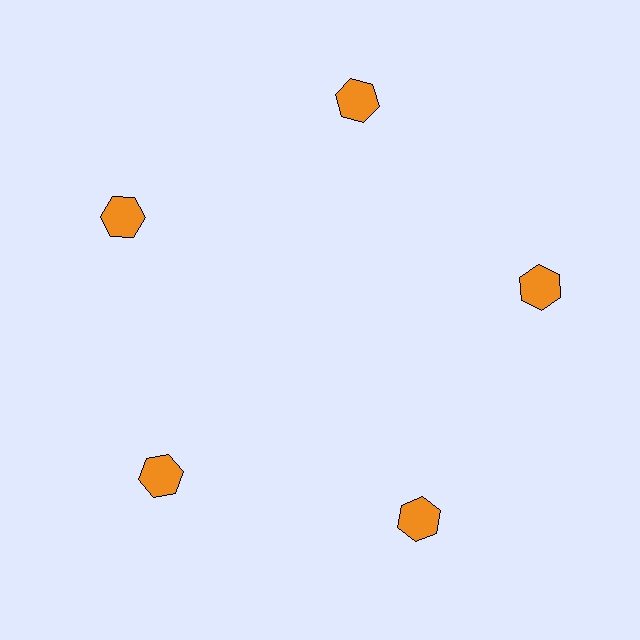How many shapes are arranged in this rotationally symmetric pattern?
There are 5 shapes, arranged in 5 groups of 1.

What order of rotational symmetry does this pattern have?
This pattern has 5-fold rotational symmetry.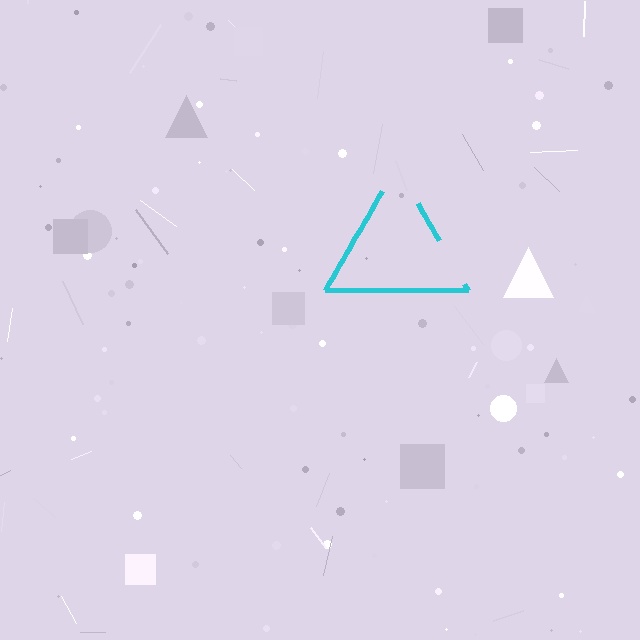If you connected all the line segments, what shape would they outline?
They would outline a triangle.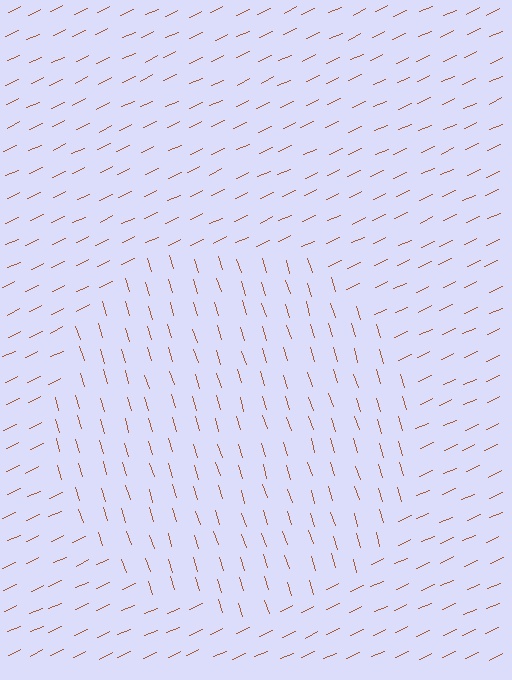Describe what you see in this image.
The image is filled with small brown line segments. A circle region in the image has lines oriented differently from the surrounding lines, creating a visible texture boundary.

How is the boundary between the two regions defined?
The boundary is defined purely by a change in line orientation (approximately 83 degrees difference). All lines are the same color and thickness.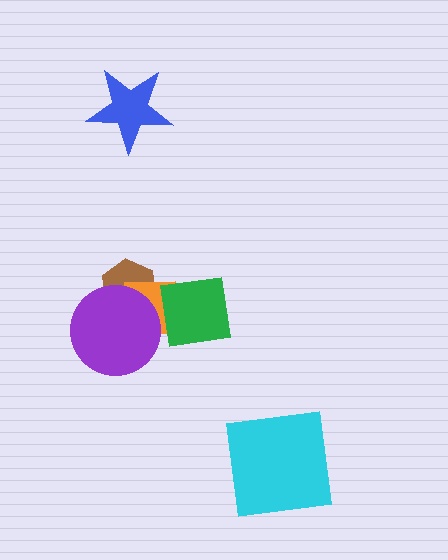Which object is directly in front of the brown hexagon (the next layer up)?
The orange square is directly in front of the brown hexagon.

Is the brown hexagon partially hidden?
Yes, it is partially covered by another shape.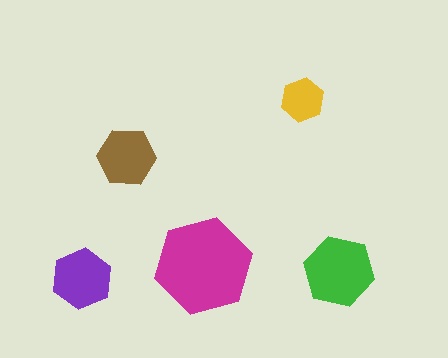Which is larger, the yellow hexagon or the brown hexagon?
The brown one.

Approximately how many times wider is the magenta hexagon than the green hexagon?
About 1.5 times wider.